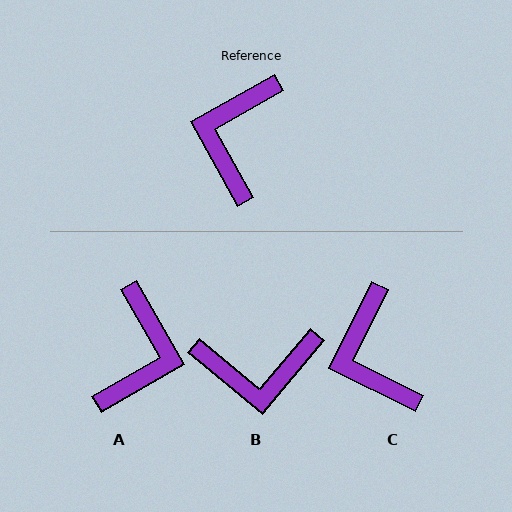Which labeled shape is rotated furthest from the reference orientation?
A, about 179 degrees away.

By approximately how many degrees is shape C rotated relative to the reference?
Approximately 34 degrees counter-clockwise.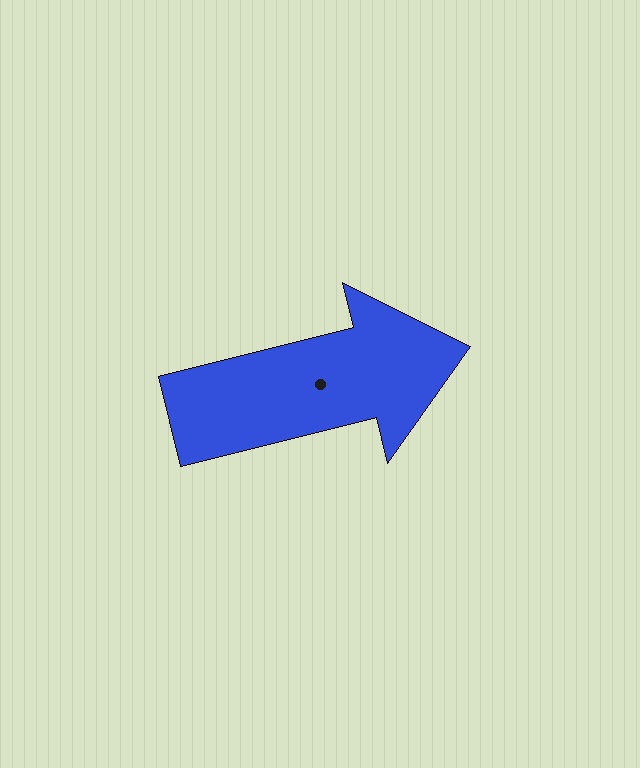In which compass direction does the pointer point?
East.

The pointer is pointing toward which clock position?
Roughly 3 o'clock.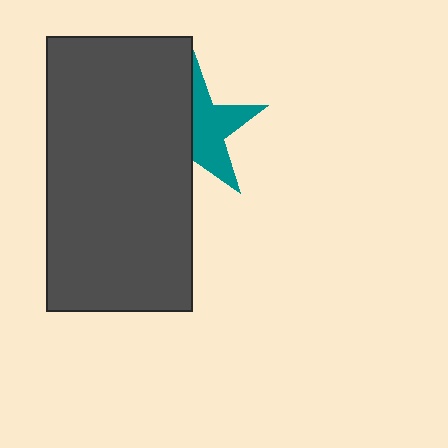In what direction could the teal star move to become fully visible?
The teal star could move right. That would shift it out from behind the dark gray rectangle entirely.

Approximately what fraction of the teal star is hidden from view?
Roughly 50% of the teal star is hidden behind the dark gray rectangle.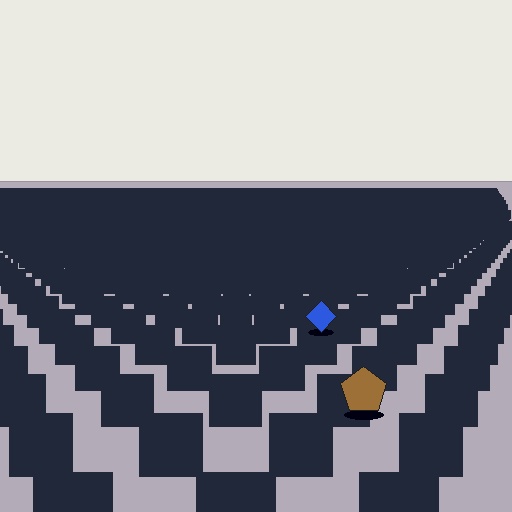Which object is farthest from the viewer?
The blue diamond is farthest from the viewer. It appears smaller and the ground texture around it is denser.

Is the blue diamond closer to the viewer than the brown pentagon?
No. The brown pentagon is closer — you can tell from the texture gradient: the ground texture is coarser near it.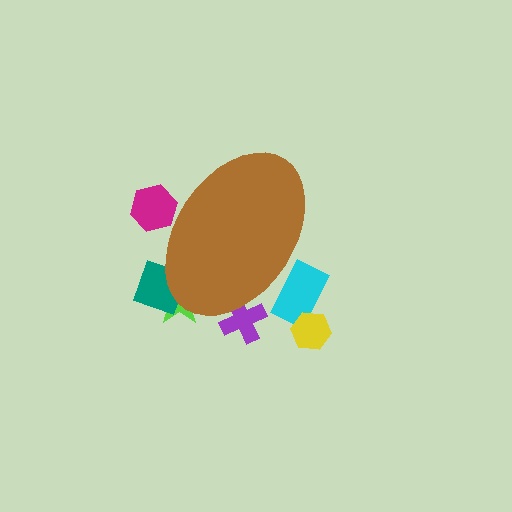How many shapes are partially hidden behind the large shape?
5 shapes are partially hidden.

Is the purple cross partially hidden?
Yes, the purple cross is partially hidden behind the brown ellipse.